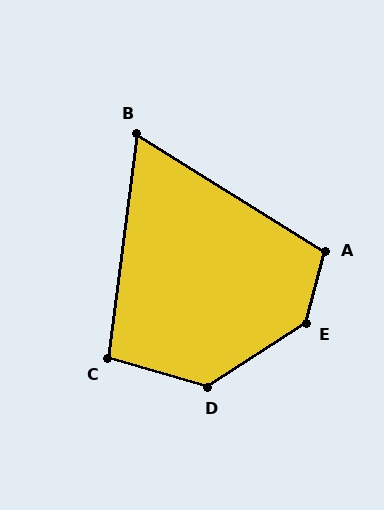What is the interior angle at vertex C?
Approximately 99 degrees (obtuse).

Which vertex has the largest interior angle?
E, at approximately 138 degrees.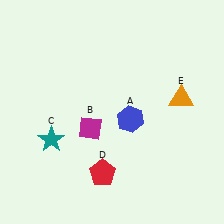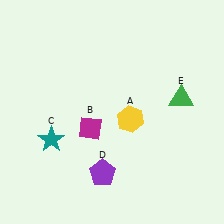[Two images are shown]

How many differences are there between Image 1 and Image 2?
There are 3 differences between the two images.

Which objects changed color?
A changed from blue to yellow. D changed from red to purple. E changed from orange to green.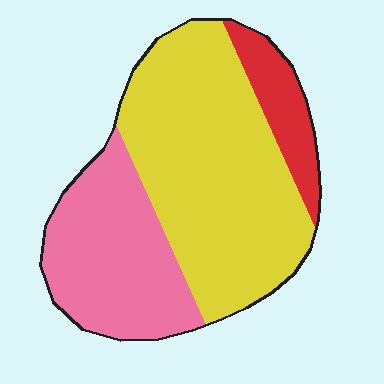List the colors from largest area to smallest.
From largest to smallest: yellow, pink, red.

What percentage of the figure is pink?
Pink takes up about one third (1/3) of the figure.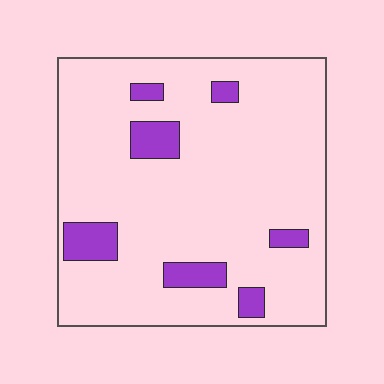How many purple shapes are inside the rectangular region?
7.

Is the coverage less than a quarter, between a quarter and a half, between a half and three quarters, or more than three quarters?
Less than a quarter.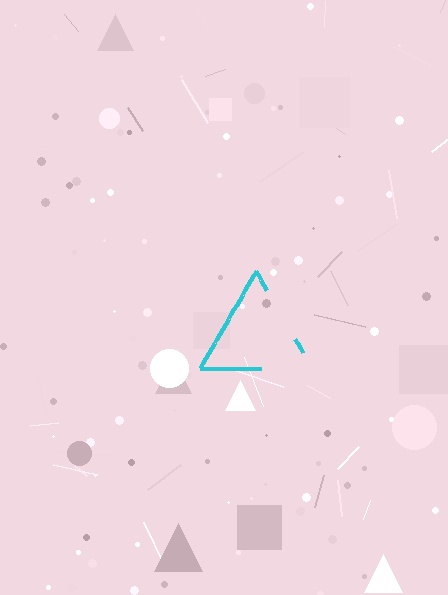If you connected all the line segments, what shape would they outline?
They would outline a triangle.